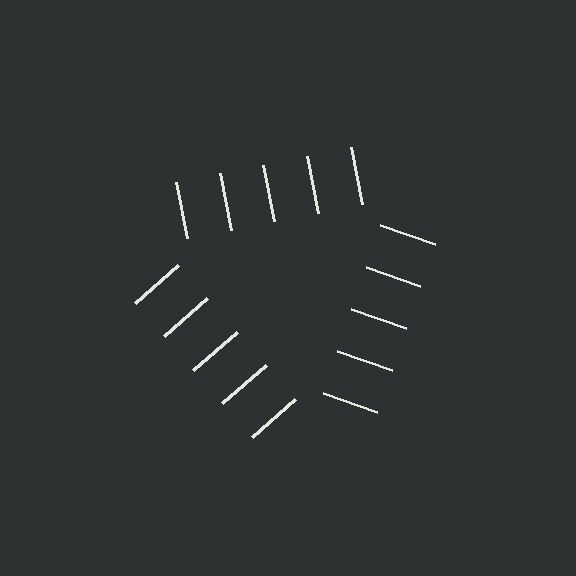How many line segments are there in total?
15 — 5 along each of the 3 edges.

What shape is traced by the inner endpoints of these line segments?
An illusory triangle — the line segments terminate on its edges but no continuous stroke is drawn.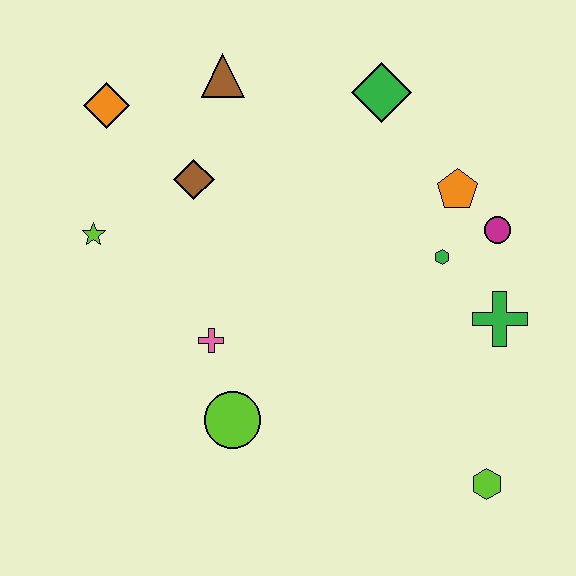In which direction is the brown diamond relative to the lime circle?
The brown diamond is above the lime circle.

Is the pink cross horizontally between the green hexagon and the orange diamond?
Yes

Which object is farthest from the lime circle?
The green diamond is farthest from the lime circle.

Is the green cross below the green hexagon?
Yes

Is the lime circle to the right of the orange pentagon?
No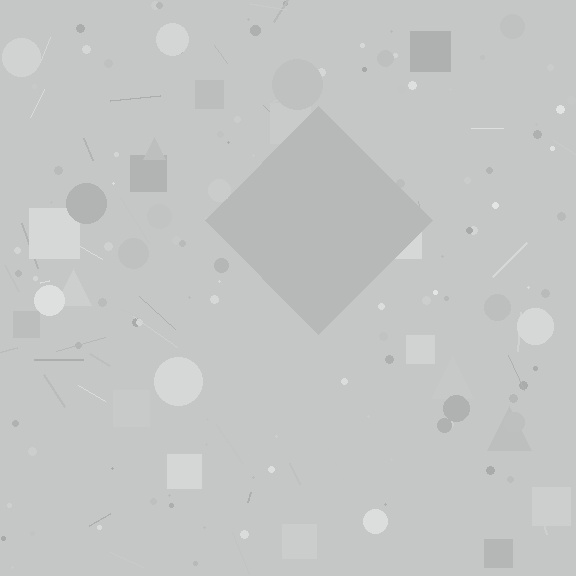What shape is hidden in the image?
A diamond is hidden in the image.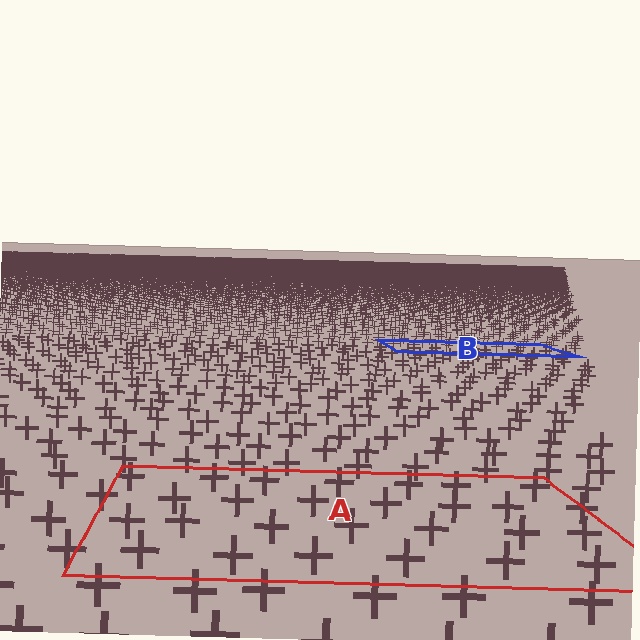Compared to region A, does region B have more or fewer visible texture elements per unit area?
Region B has more texture elements per unit area — they are packed more densely because it is farther away.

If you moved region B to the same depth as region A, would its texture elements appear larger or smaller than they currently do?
They would appear larger. At a closer depth, the same texture elements are projected at a bigger on-screen size.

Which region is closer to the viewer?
Region A is closer. The texture elements there are larger and more spread out.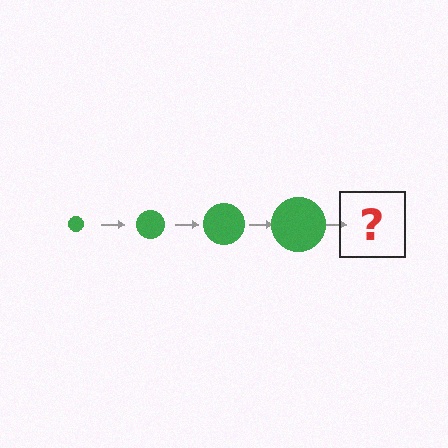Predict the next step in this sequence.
The next step is a green circle, larger than the previous one.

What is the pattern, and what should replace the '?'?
The pattern is that the circle gets progressively larger each step. The '?' should be a green circle, larger than the previous one.